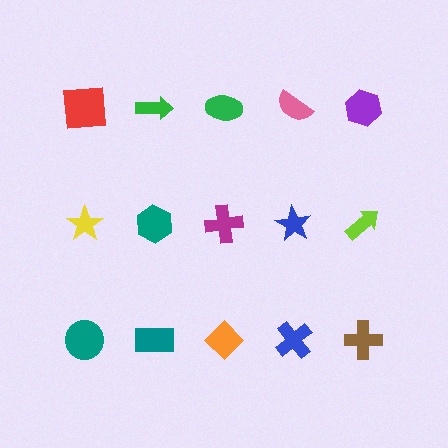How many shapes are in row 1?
5 shapes.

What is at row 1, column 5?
A purple hexagon.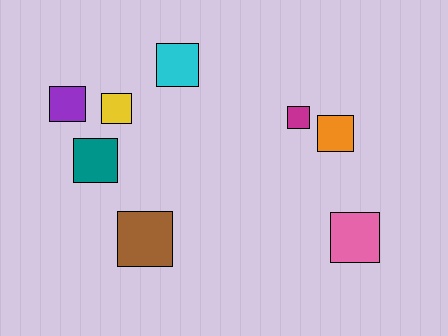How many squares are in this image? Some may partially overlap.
There are 8 squares.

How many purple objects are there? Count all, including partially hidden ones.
There is 1 purple object.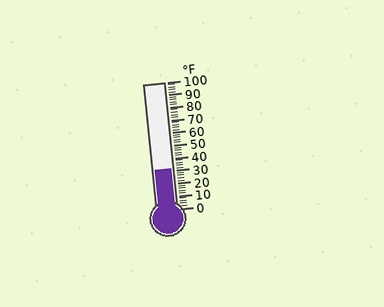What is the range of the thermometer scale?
The thermometer scale ranges from 0°F to 100°F.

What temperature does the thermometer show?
The thermometer shows approximately 32°F.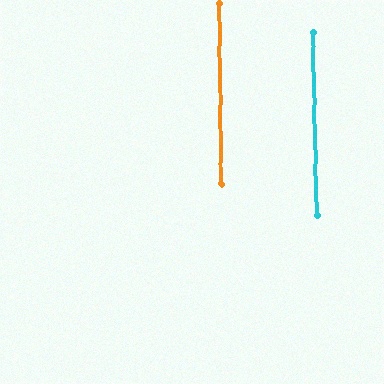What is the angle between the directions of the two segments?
Approximately 1 degree.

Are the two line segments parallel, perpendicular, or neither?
Parallel — their directions differ by only 0.8°.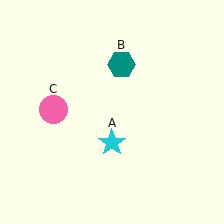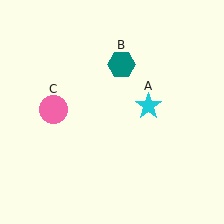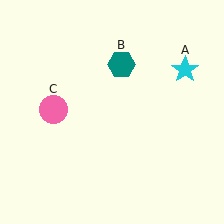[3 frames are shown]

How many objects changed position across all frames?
1 object changed position: cyan star (object A).